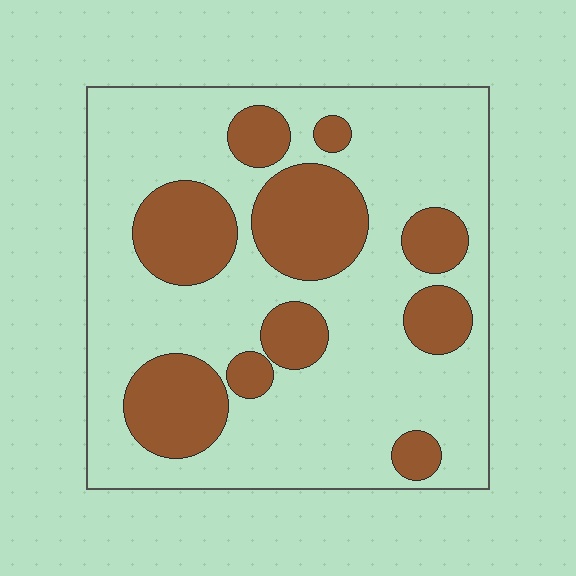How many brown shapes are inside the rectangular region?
10.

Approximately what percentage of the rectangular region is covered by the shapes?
Approximately 30%.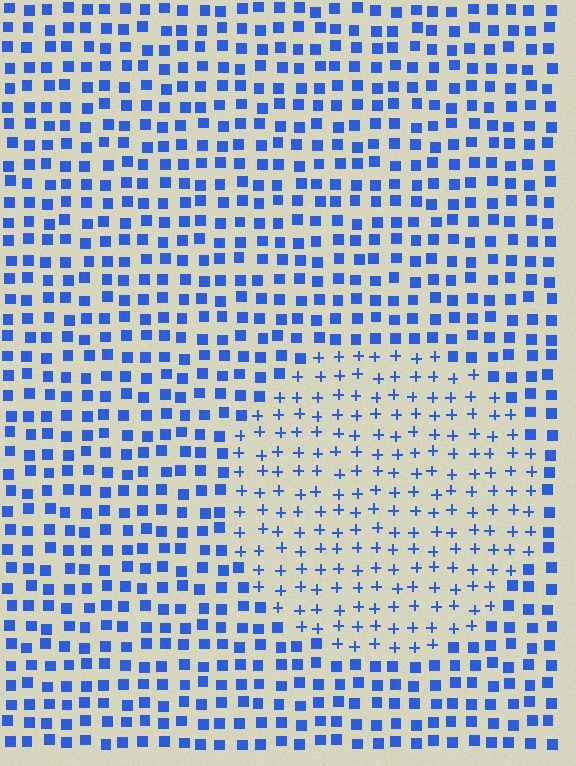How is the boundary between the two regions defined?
The boundary is defined by a change in element shape: plus signs inside vs. squares outside. All elements share the same color and spacing.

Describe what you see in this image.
The image is filled with small blue elements arranged in a uniform grid. A circle-shaped region contains plus signs, while the surrounding area contains squares. The boundary is defined purely by the change in element shape.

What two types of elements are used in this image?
The image uses plus signs inside the circle region and squares outside it.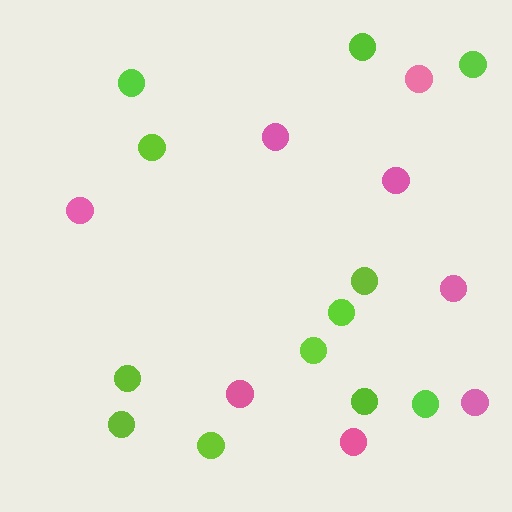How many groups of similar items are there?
There are 2 groups: one group of lime circles (12) and one group of pink circles (8).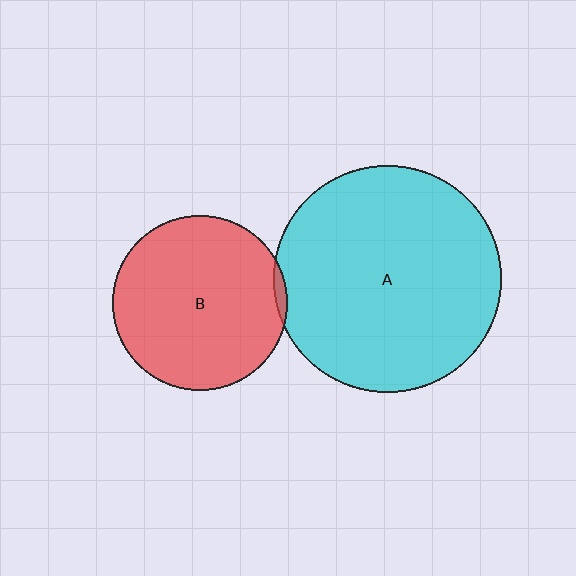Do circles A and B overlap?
Yes.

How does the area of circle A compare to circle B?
Approximately 1.7 times.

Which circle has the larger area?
Circle A (cyan).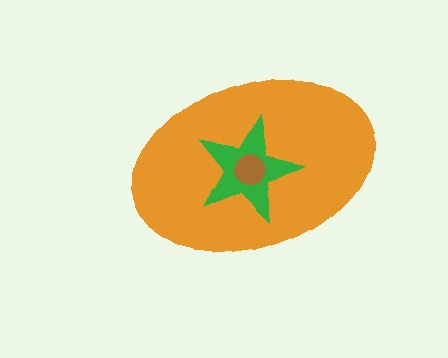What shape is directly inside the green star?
The brown circle.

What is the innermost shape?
The brown circle.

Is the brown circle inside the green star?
Yes.